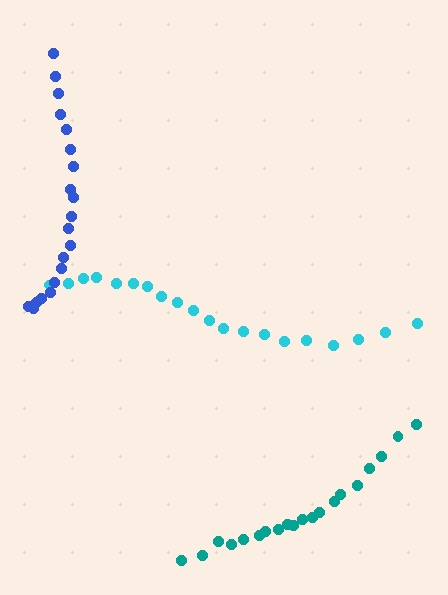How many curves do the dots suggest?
There are 3 distinct paths.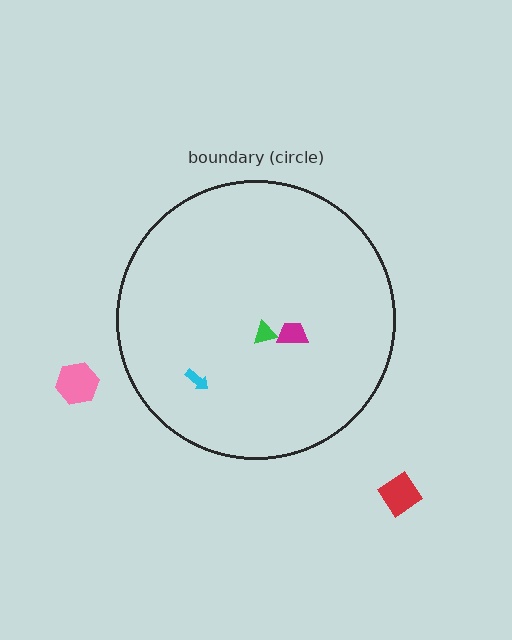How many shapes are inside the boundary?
3 inside, 2 outside.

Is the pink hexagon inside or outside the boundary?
Outside.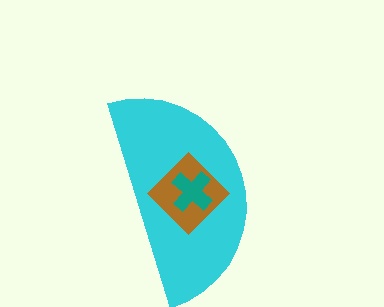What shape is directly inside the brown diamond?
The teal cross.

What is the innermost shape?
The teal cross.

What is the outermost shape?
The cyan semicircle.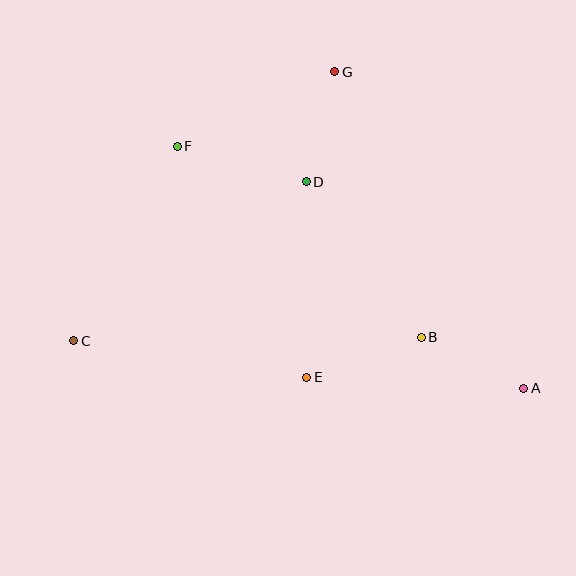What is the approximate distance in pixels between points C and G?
The distance between C and G is approximately 375 pixels.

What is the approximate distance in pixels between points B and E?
The distance between B and E is approximately 121 pixels.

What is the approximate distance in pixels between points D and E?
The distance between D and E is approximately 195 pixels.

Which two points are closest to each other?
Points D and G are closest to each other.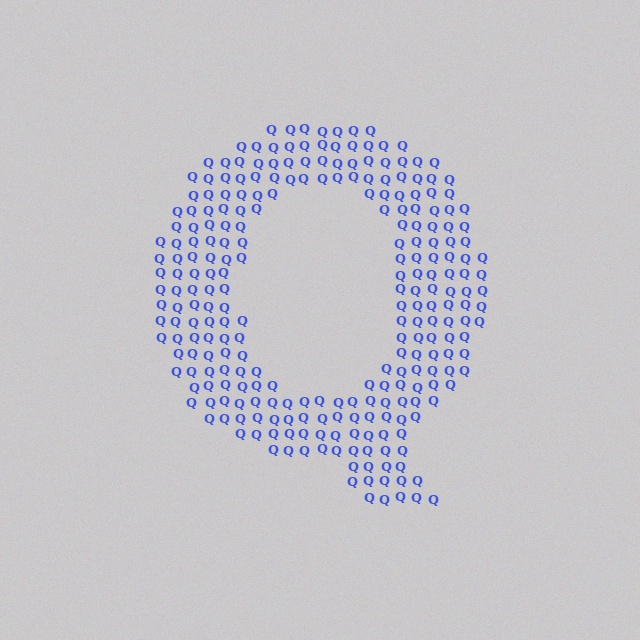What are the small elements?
The small elements are letter Q's.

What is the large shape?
The large shape is the letter Q.